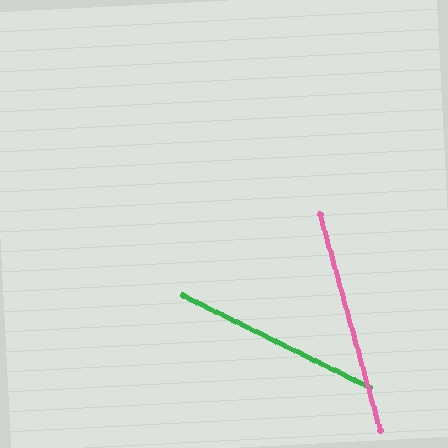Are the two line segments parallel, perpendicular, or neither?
Neither parallel nor perpendicular — they differ by about 48°.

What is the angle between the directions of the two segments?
Approximately 48 degrees.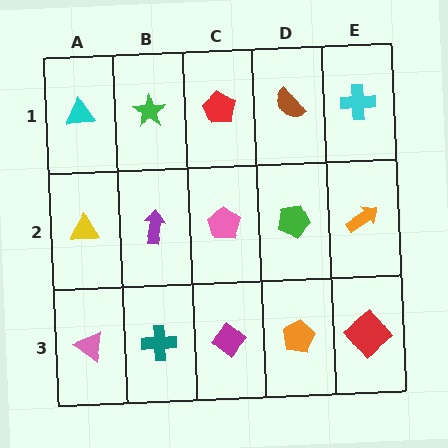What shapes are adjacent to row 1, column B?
A purple arrow (row 2, column B), a cyan triangle (row 1, column A), a red pentagon (row 1, column C).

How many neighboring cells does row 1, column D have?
3.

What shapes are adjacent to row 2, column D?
A brown semicircle (row 1, column D), an orange pentagon (row 3, column D), a pink pentagon (row 2, column C), an orange arrow (row 2, column E).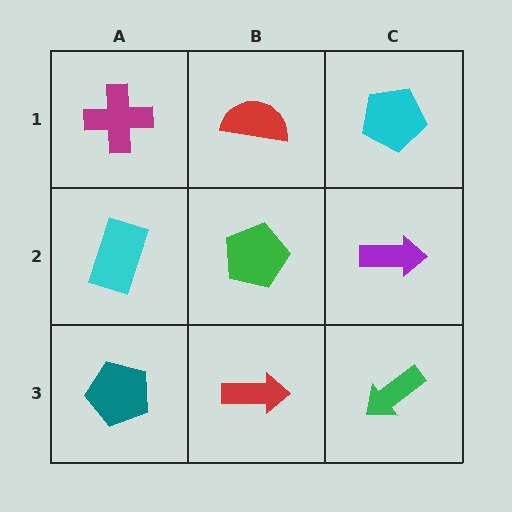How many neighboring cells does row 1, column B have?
3.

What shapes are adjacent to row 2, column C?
A cyan pentagon (row 1, column C), a green arrow (row 3, column C), a green pentagon (row 2, column B).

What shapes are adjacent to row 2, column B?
A red semicircle (row 1, column B), a red arrow (row 3, column B), a cyan rectangle (row 2, column A), a purple arrow (row 2, column C).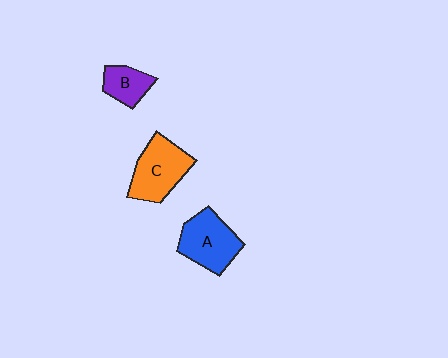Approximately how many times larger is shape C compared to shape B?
Approximately 1.8 times.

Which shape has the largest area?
Shape C (orange).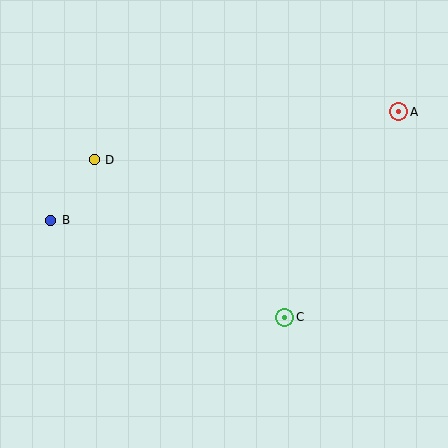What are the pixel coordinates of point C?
Point C is at (285, 317).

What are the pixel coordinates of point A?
Point A is at (399, 112).